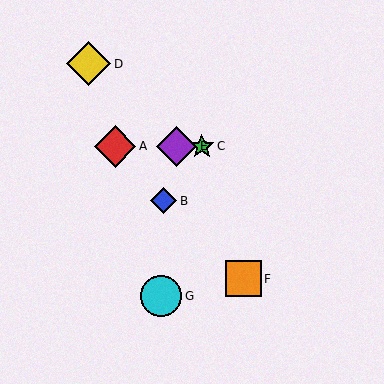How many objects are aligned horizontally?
3 objects (A, C, E) are aligned horizontally.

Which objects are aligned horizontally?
Objects A, C, E are aligned horizontally.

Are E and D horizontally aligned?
No, E is at y≈147 and D is at y≈64.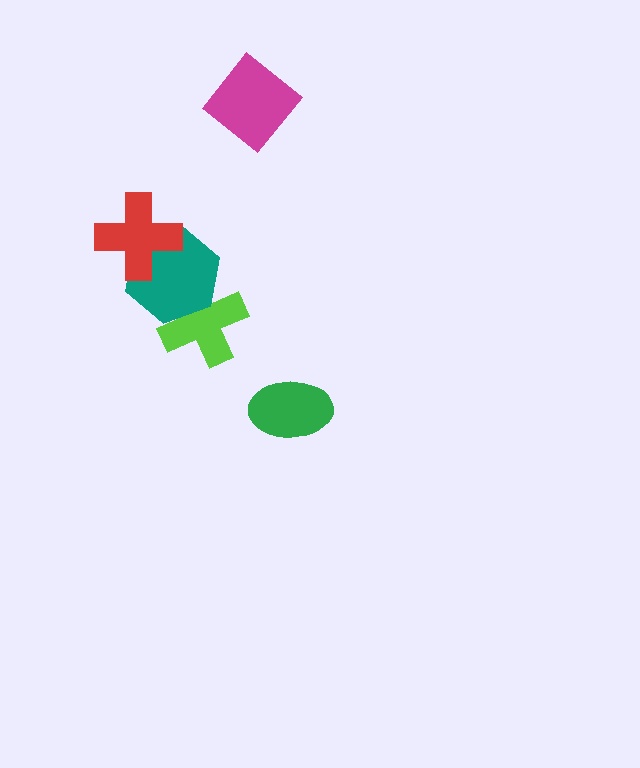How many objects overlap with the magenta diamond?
0 objects overlap with the magenta diamond.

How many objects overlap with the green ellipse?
0 objects overlap with the green ellipse.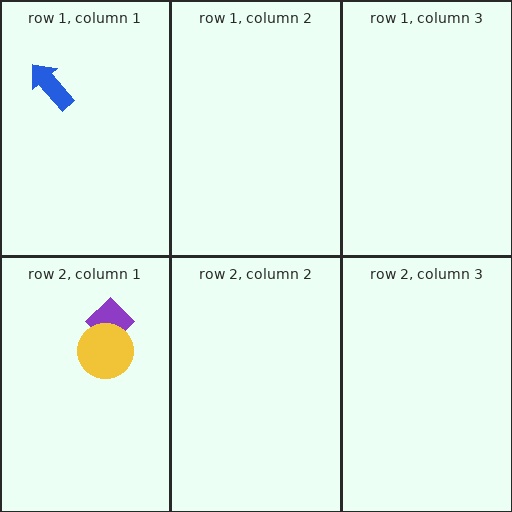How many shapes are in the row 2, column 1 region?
2.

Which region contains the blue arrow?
The row 1, column 1 region.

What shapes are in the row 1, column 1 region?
The blue arrow.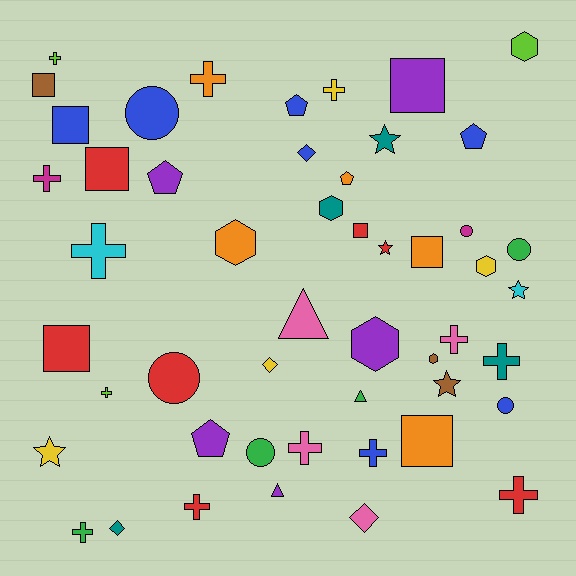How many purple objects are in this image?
There are 5 purple objects.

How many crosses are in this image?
There are 13 crosses.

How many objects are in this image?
There are 50 objects.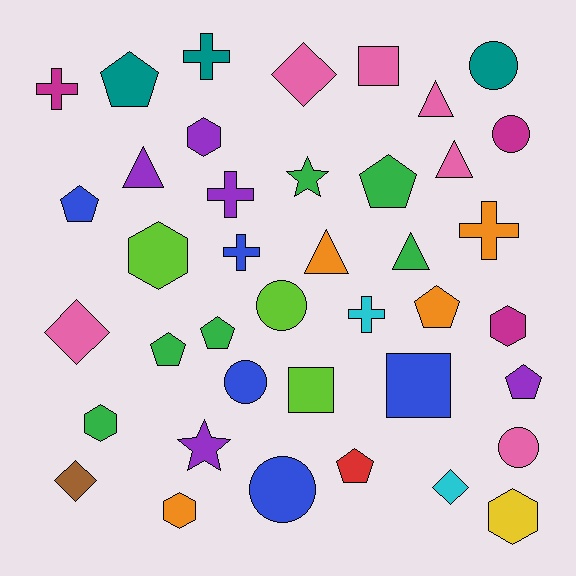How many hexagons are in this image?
There are 6 hexagons.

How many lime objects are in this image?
There are 3 lime objects.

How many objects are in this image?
There are 40 objects.